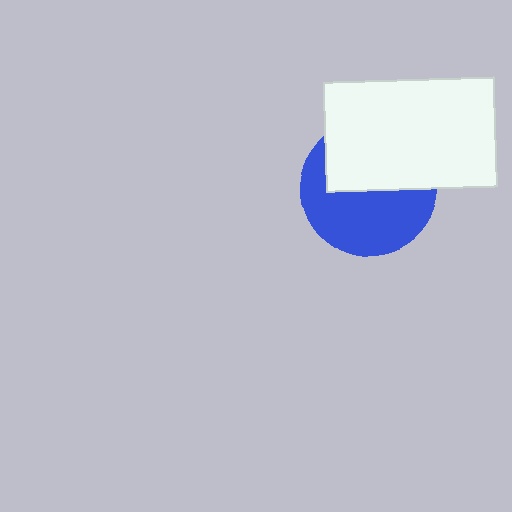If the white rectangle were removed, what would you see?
You would see the complete blue circle.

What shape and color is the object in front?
The object in front is a white rectangle.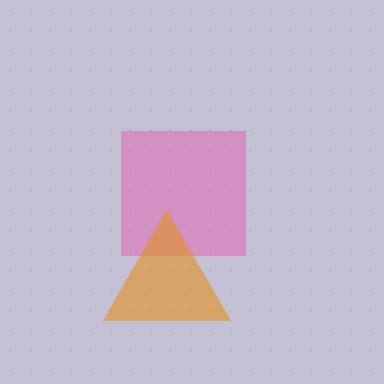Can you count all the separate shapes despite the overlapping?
Yes, there are 2 separate shapes.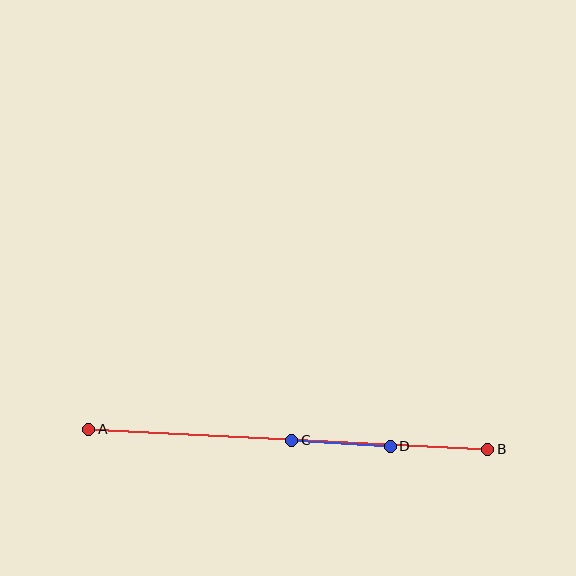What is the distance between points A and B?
The distance is approximately 400 pixels.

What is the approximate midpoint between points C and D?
The midpoint is at approximately (341, 443) pixels.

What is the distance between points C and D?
The distance is approximately 99 pixels.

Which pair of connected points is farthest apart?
Points A and B are farthest apart.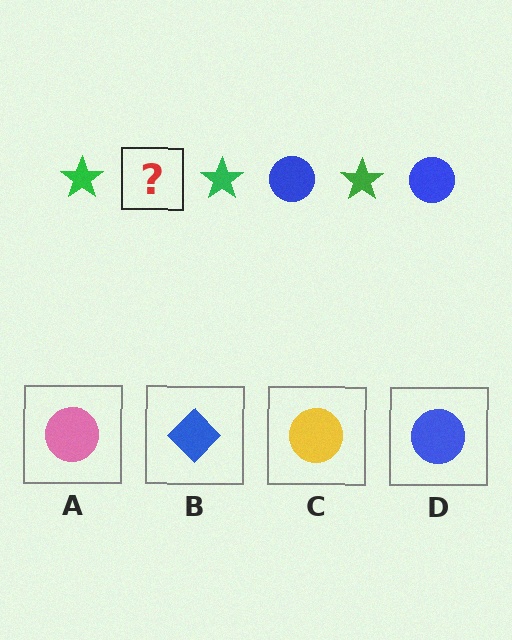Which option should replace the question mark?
Option D.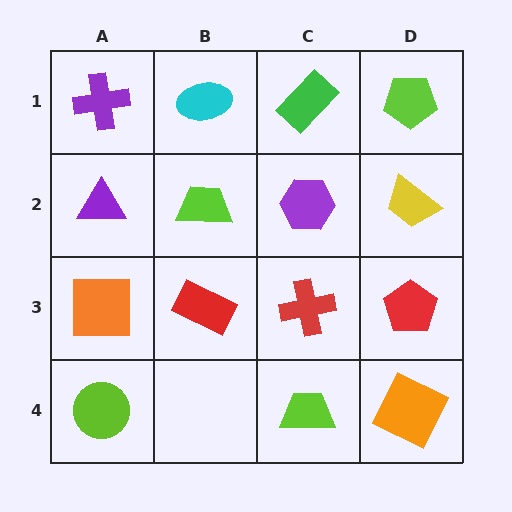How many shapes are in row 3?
4 shapes.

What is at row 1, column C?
A green rectangle.